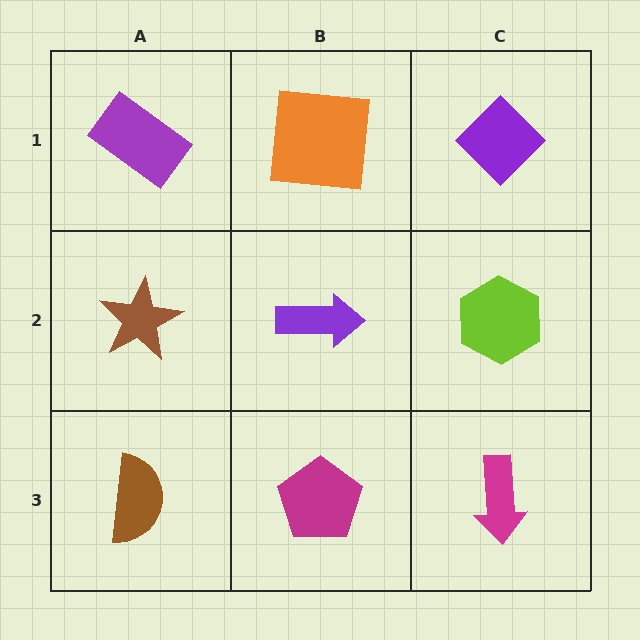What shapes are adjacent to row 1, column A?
A brown star (row 2, column A), an orange square (row 1, column B).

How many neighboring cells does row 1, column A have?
2.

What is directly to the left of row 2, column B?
A brown star.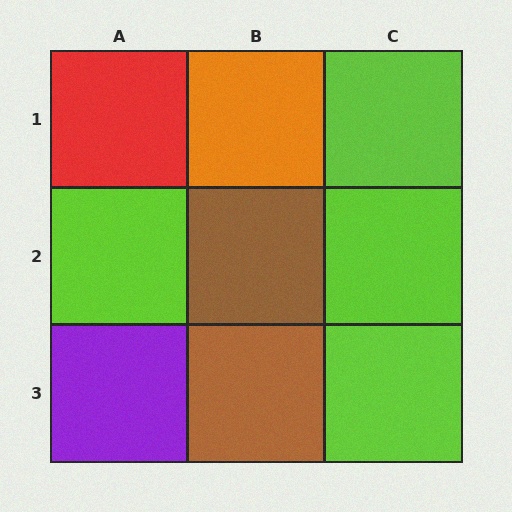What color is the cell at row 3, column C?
Lime.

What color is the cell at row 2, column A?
Lime.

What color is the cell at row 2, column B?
Brown.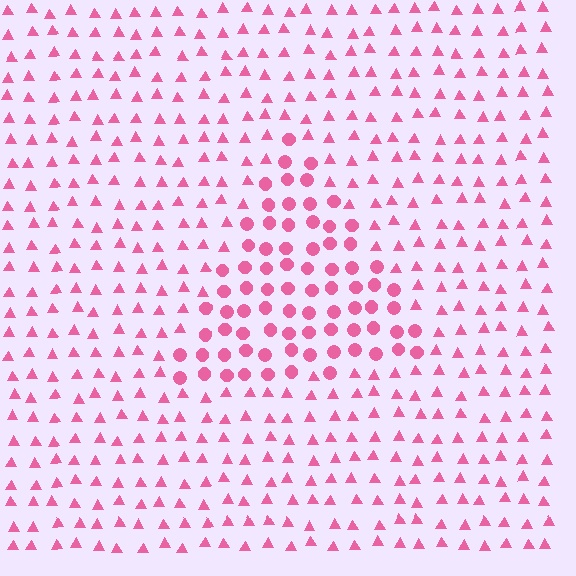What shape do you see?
I see a triangle.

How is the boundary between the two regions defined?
The boundary is defined by a change in element shape: circles inside vs. triangles outside. All elements share the same color and spacing.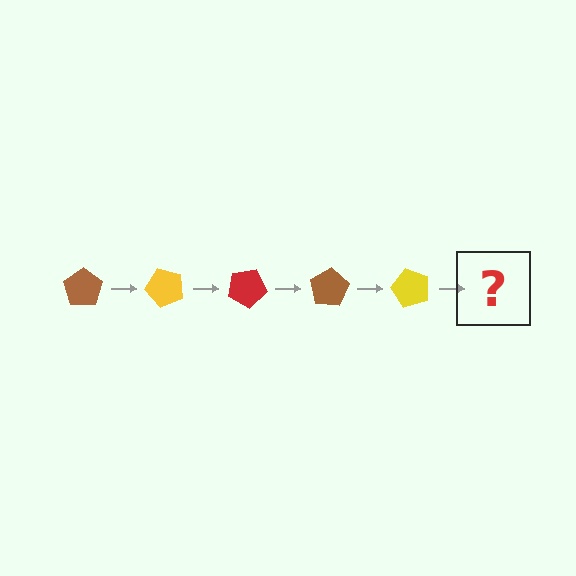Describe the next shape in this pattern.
It should be a red pentagon, rotated 250 degrees from the start.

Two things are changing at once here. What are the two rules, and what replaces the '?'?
The two rules are that it rotates 50 degrees each step and the color cycles through brown, yellow, and red. The '?' should be a red pentagon, rotated 250 degrees from the start.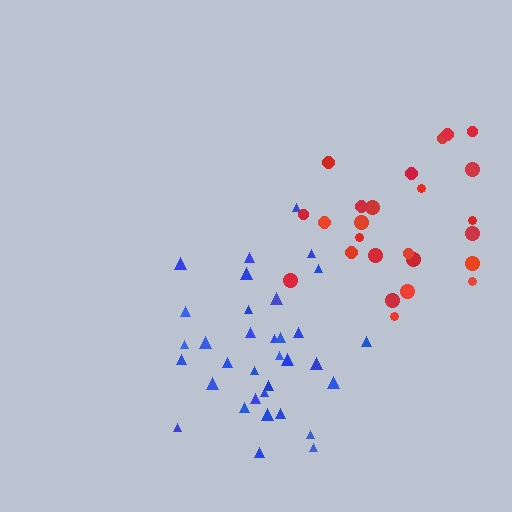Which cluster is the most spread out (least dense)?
Red.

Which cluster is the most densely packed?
Blue.